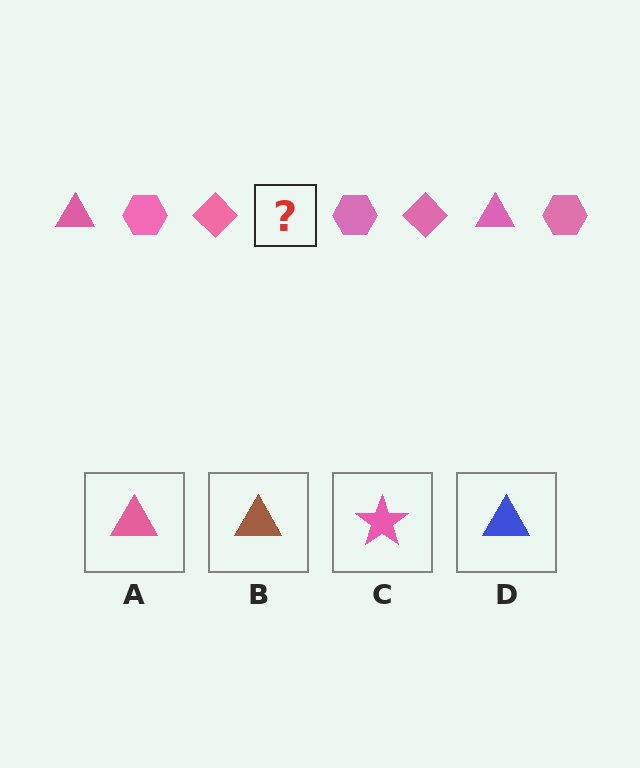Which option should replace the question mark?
Option A.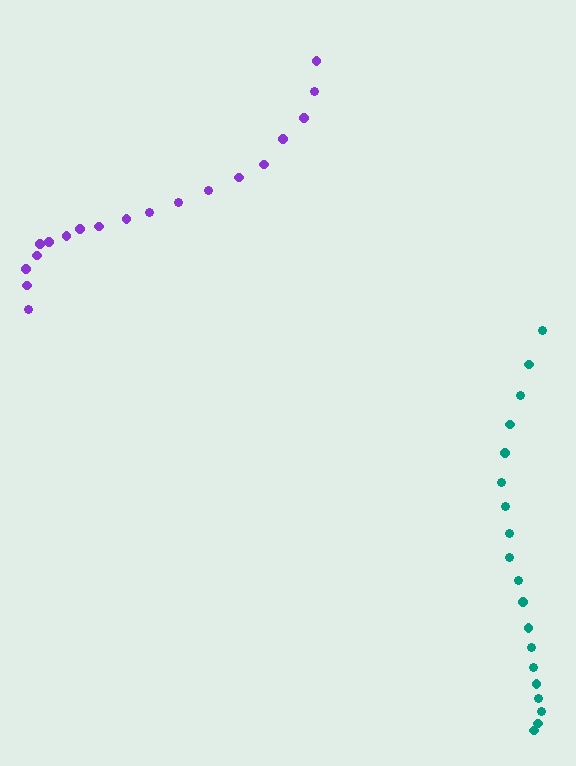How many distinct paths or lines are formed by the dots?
There are 2 distinct paths.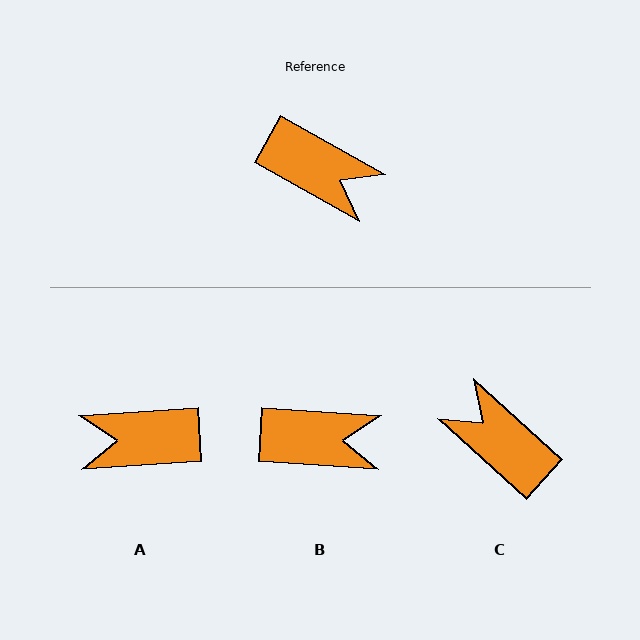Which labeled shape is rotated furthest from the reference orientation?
C, about 167 degrees away.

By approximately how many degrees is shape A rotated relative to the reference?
Approximately 147 degrees clockwise.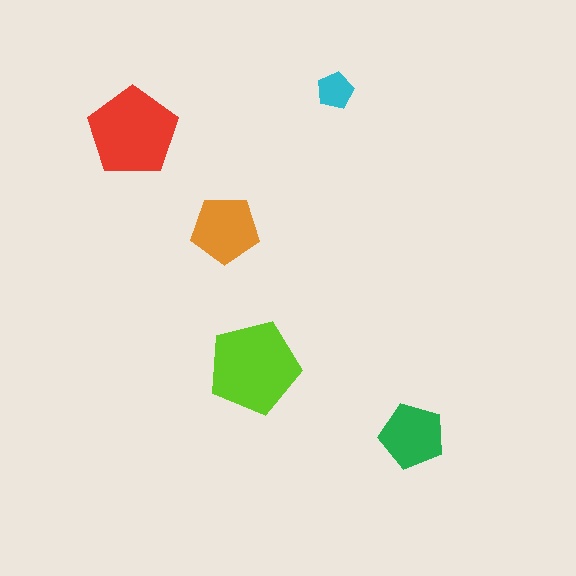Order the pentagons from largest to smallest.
the lime one, the red one, the orange one, the green one, the cyan one.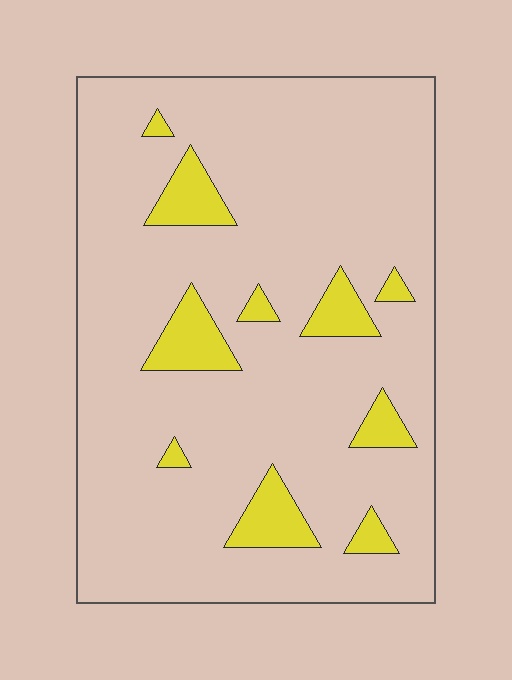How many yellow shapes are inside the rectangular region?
10.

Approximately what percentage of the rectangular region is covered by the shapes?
Approximately 10%.